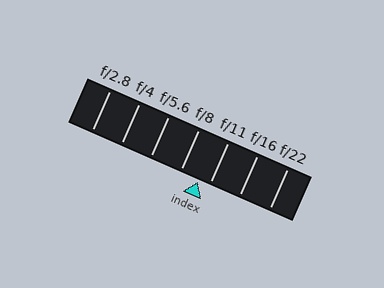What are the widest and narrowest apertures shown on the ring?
The widest aperture shown is f/2.8 and the narrowest is f/22.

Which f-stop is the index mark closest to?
The index mark is closest to f/11.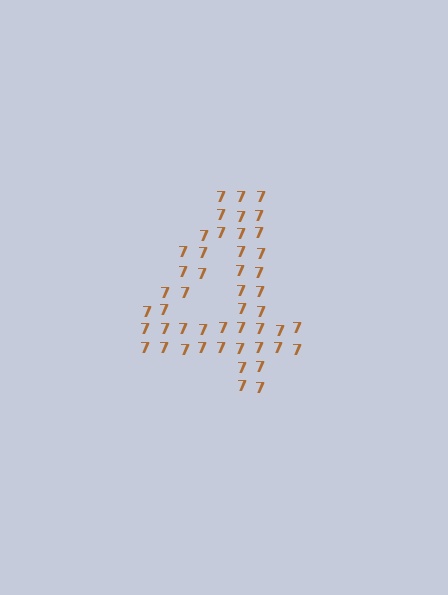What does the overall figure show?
The overall figure shows the digit 4.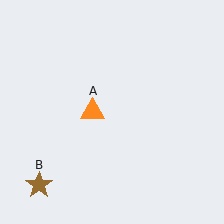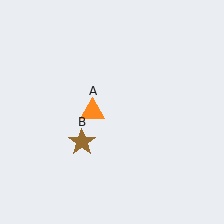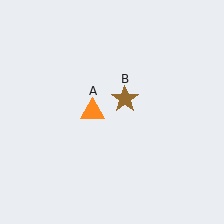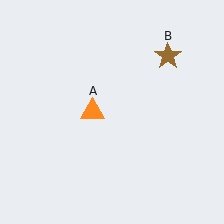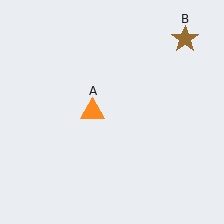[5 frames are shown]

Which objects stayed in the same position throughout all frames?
Orange triangle (object A) remained stationary.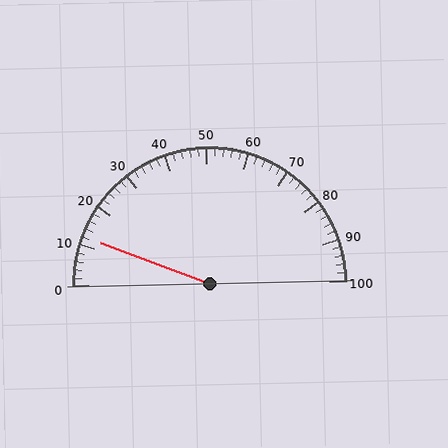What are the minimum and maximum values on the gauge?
The gauge ranges from 0 to 100.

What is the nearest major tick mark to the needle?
The nearest major tick mark is 10.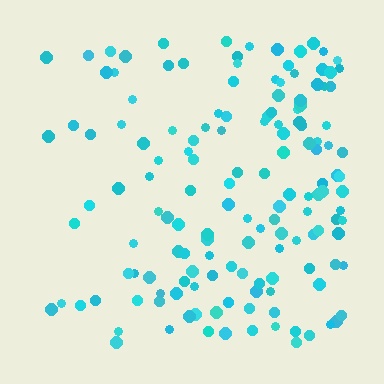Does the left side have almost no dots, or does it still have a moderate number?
Still a moderate number, just noticeably fewer than the right.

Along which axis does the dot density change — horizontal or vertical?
Horizontal.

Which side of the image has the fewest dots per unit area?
The left.